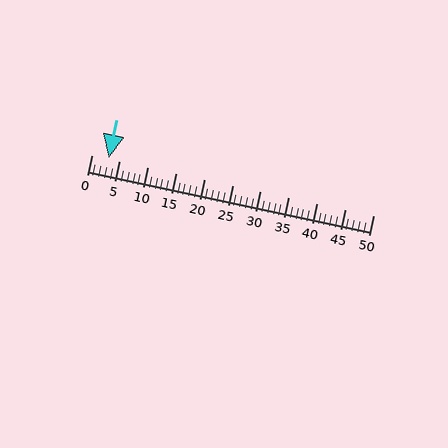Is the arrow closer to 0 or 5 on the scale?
The arrow is closer to 5.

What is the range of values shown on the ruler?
The ruler shows values from 0 to 50.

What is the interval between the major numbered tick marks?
The major tick marks are spaced 5 units apart.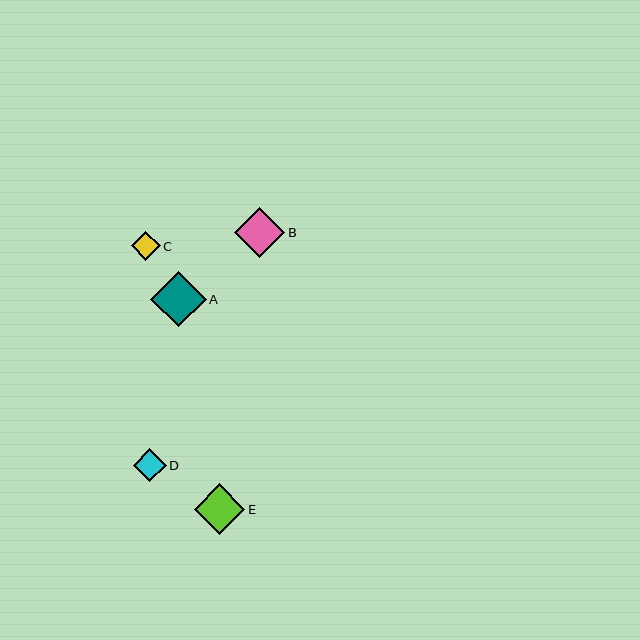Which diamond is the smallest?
Diamond C is the smallest with a size of approximately 29 pixels.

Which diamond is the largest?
Diamond A is the largest with a size of approximately 55 pixels.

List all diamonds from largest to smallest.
From largest to smallest: A, E, B, D, C.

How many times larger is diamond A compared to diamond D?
Diamond A is approximately 1.7 times the size of diamond D.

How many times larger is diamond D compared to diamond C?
Diamond D is approximately 1.2 times the size of diamond C.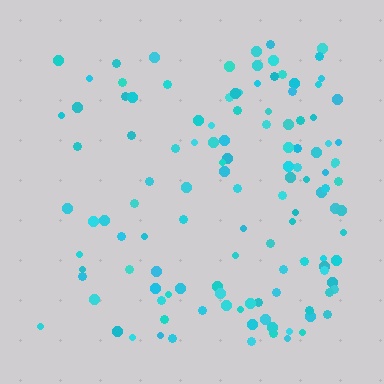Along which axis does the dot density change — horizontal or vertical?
Horizontal.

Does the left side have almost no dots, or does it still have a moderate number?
Still a moderate number, just noticeably fewer than the right.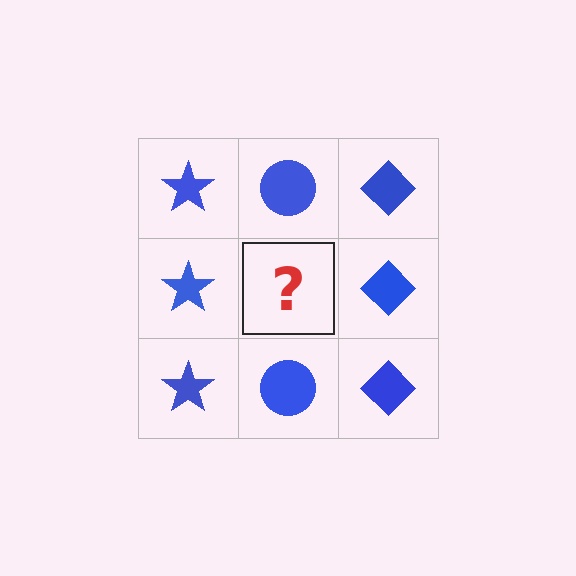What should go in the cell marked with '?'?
The missing cell should contain a blue circle.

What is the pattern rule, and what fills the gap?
The rule is that each column has a consistent shape. The gap should be filled with a blue circle.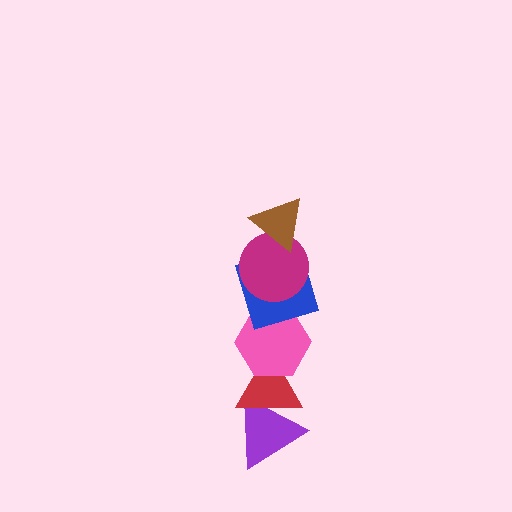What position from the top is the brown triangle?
The brown triangle is 1st from the top.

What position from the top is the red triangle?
The red triangle is 5th from the top.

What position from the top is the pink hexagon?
The pink hexagon is 4th from the top.